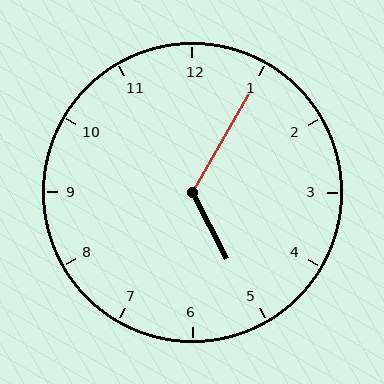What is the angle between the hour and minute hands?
Approximately 122 degrees.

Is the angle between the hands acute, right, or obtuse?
It is obtuse.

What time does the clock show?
5:05.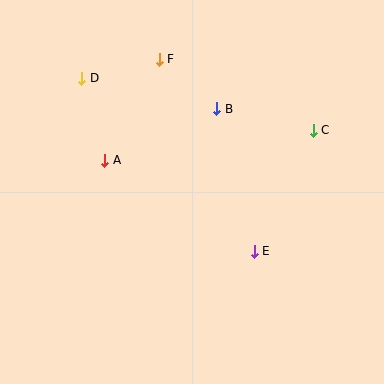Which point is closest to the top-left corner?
Point D is closest to the top-left corner.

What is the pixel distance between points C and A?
The distance between C and A is 211 pixels.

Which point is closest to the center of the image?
Point E at (254, 251) is closest to the center.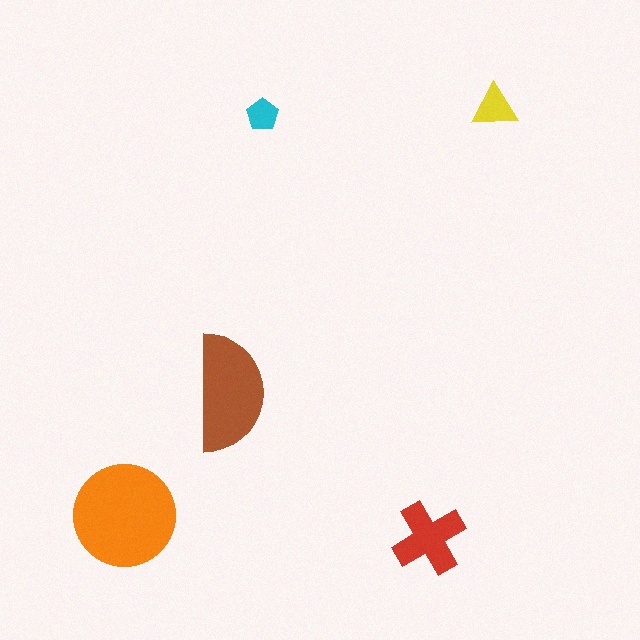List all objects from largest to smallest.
The orange circle, the brown semicircle, the red cross, the yellow triangle, the cyan pentagon.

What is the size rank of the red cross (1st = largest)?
3rd.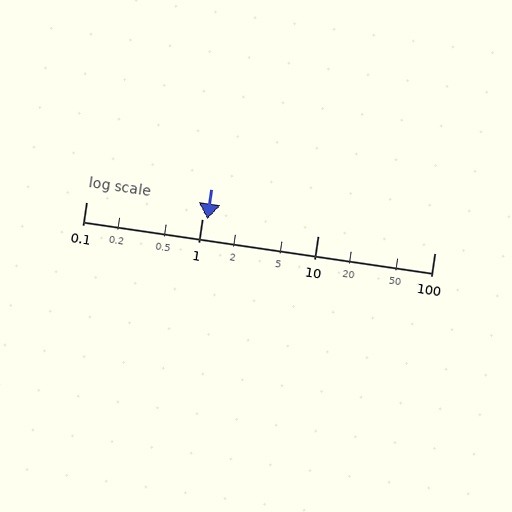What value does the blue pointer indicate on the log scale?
The pointer indicates approximately 1.1.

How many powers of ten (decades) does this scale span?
The scale spans 3 decades, from 0.1 to 100.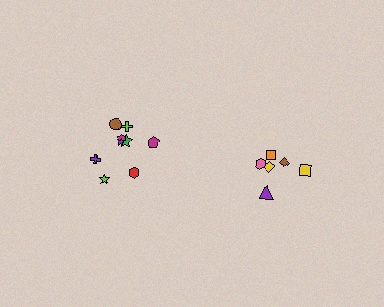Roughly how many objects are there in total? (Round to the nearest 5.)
Roughly 15 objects in total.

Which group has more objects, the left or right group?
The left group.